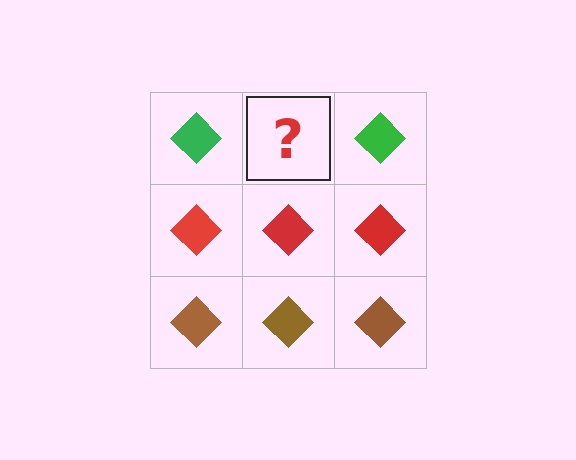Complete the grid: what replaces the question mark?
The question mark should be replaced with a green diamond.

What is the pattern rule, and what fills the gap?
The rule is that each row has a consistent color. The gap should be filled with a green diamond.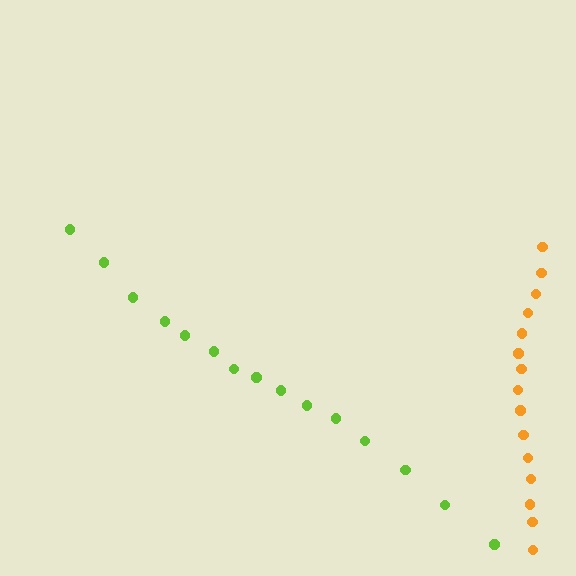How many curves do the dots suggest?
There are 2 distinct paths.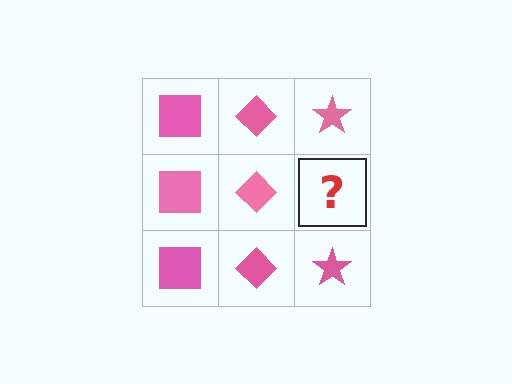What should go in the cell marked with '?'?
The missing cell should contain a pink star.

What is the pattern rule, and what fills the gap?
The rule is that each column has a consistent shape. The gap should be filled with a pink star.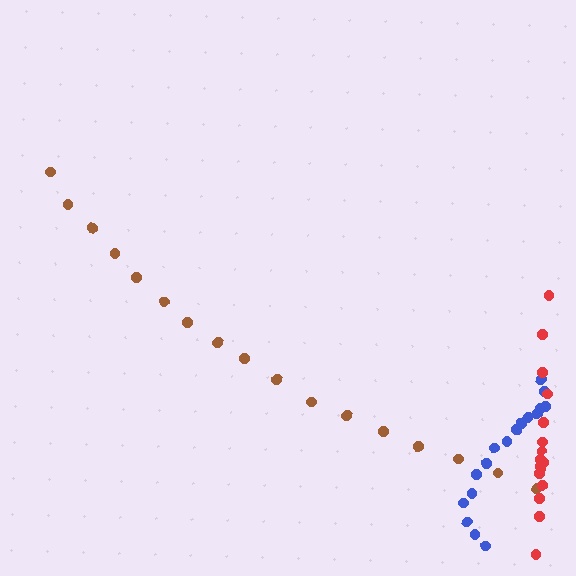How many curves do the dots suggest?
There are 3 distinct paths.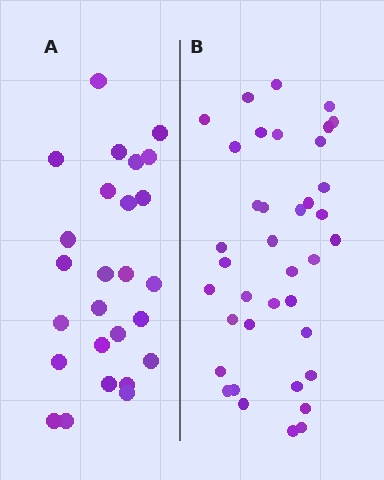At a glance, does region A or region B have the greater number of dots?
Region B (the right region) has more dots.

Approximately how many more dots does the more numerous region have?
Region B has roughly 12 or so more dots than region A.